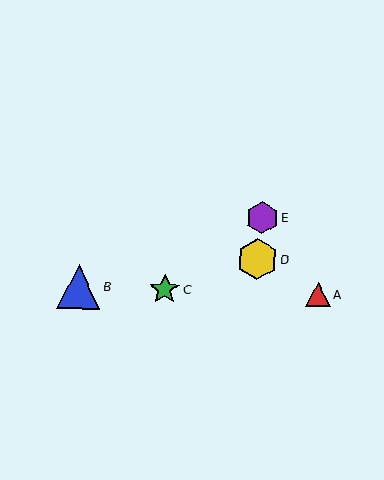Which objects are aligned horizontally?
Objects A, B, C are aligned horizontally.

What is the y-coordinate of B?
Object B is at y≈287.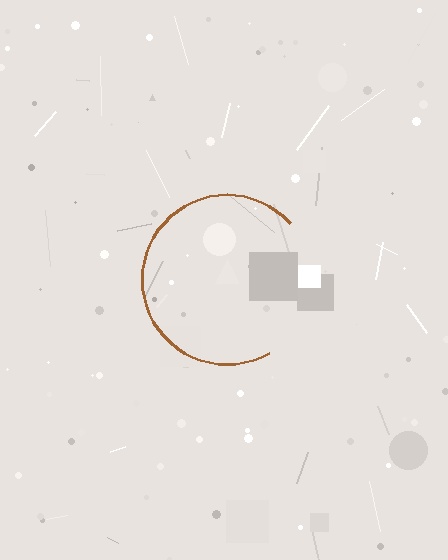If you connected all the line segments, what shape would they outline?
They would outline a circle.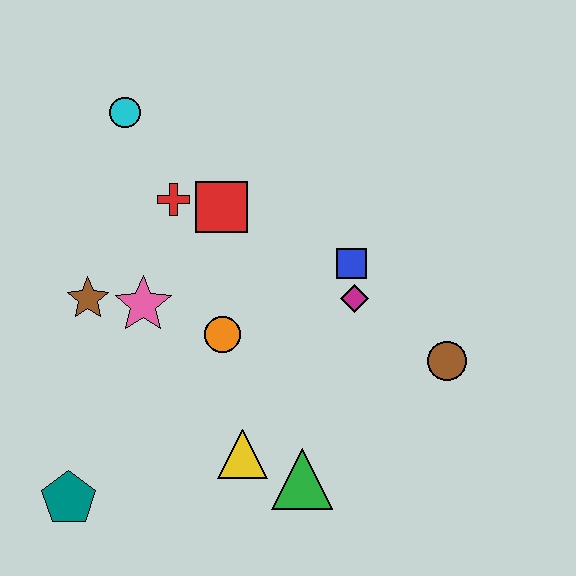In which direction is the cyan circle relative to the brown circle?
The cyan circle is to the left of the brown circle.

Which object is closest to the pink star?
The brown star is closest to the pink star.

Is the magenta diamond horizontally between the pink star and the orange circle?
No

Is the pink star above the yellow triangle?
Yes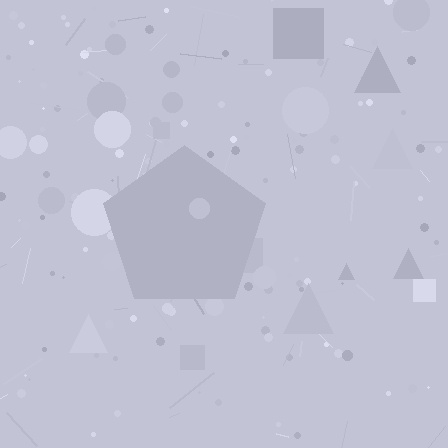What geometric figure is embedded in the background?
A pentagon is embedded in the background.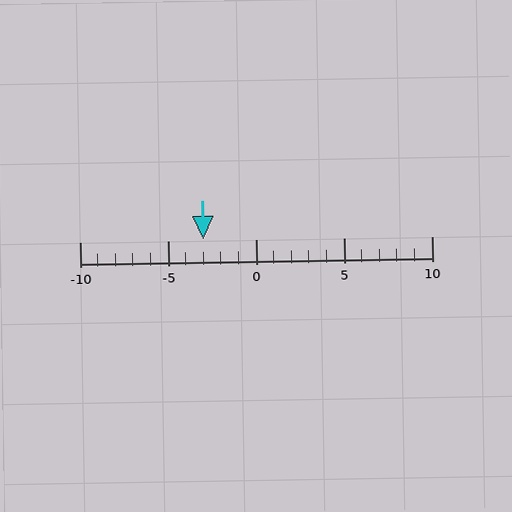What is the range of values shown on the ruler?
The ruler shows values from -10 to 10.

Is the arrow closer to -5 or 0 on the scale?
The arrow is closer to -5.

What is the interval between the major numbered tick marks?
The major tick marks are spaced 5 units apart.